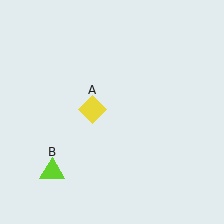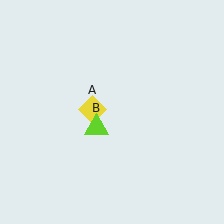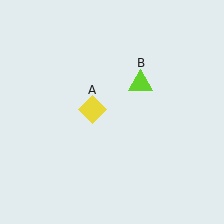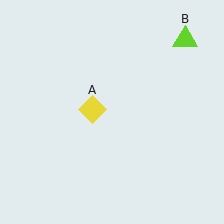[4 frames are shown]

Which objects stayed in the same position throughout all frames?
Yellow diamond (object A) remained stationary.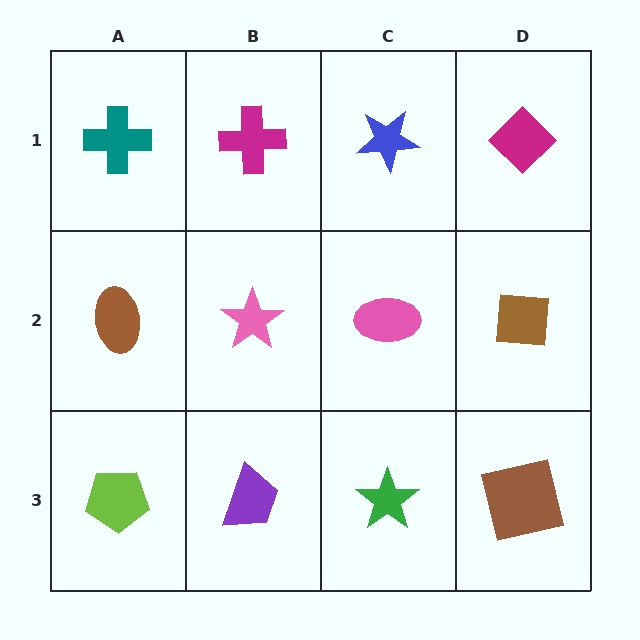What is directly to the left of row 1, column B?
A teal cross.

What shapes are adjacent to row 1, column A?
A brown ellipse (row 2, column A), a magenta cross (row 1, column B).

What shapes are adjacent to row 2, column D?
A magenta diamond (row 1, column D), a brown square (row 3, column D), a pink ellipse (row 2, column C).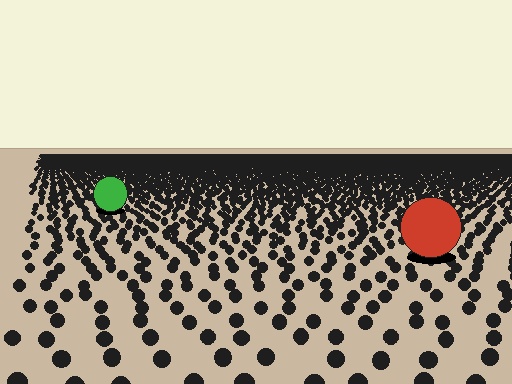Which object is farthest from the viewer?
The green circle is farthest from the viewer. It appears smaller and the ground texture around it is denser.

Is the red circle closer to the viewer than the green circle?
Yes. The red circle is closer — you can tell from the texture gradient: the ground texture is coarser near it.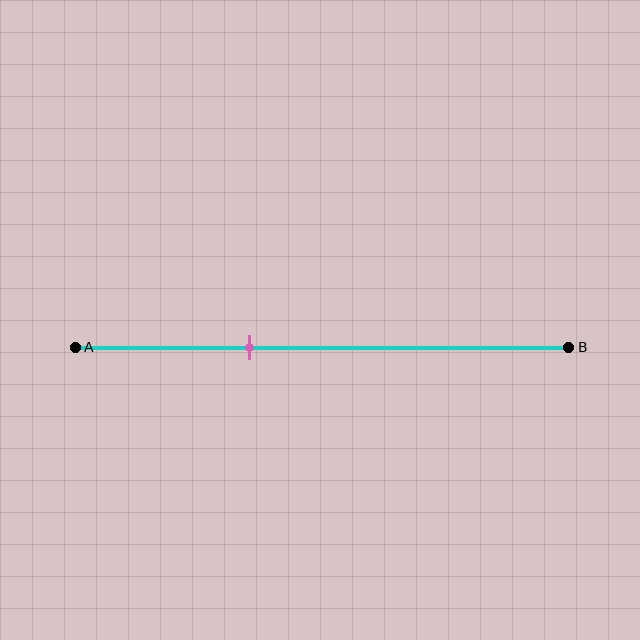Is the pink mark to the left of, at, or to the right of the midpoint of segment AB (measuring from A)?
The pink mark is to the left of the midpoint of segment AB.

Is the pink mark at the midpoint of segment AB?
No, the mark is at about 35% from A, not at the 50% midpoint.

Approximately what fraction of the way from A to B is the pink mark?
The pink mark is approximately 35% of the way from A to B.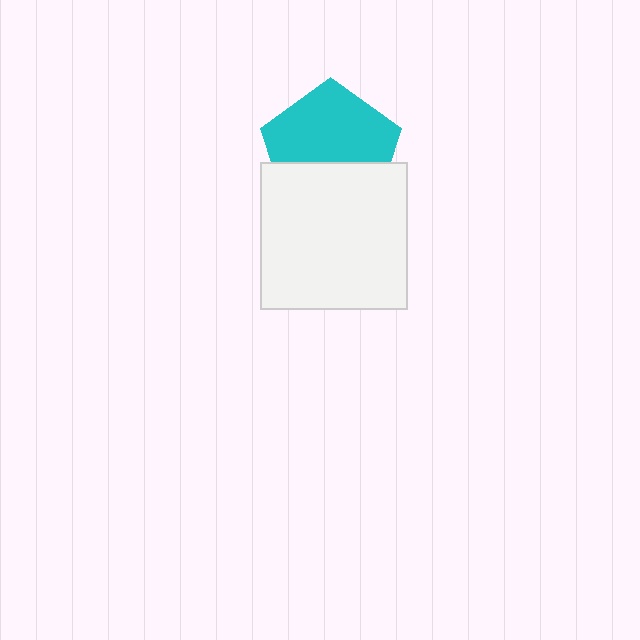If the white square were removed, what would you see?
You would see the complete cyan pentagon.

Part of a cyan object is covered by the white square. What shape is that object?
It is a pentagon.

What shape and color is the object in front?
The object in front is a white square.